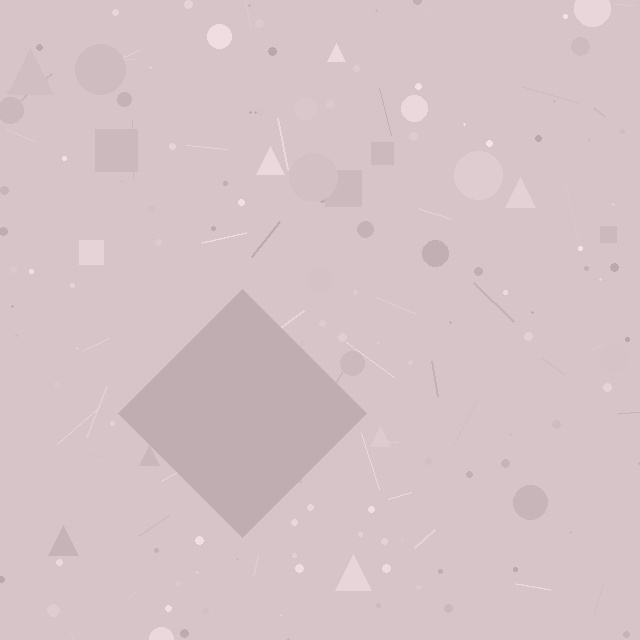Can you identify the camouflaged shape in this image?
The camouflaged shape is a diamond.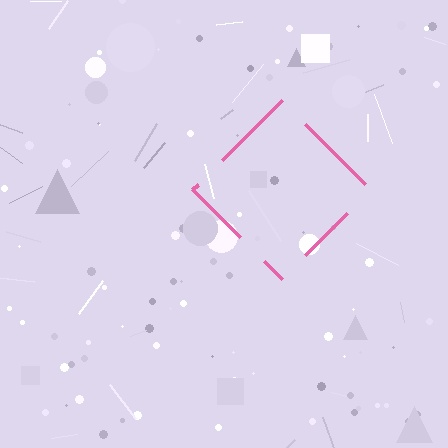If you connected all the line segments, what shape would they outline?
They would outline a diamond.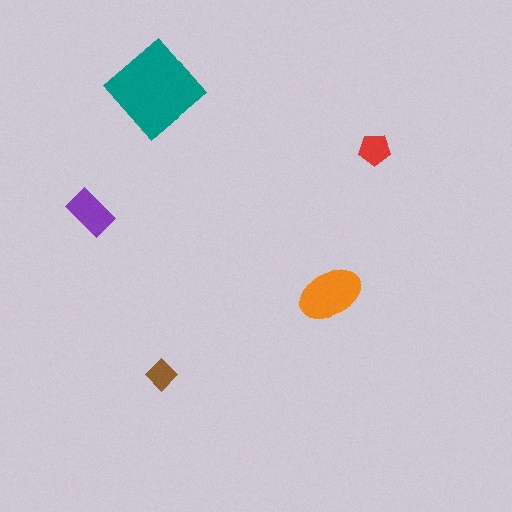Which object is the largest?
The teal diamond.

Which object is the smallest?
The brown diamond.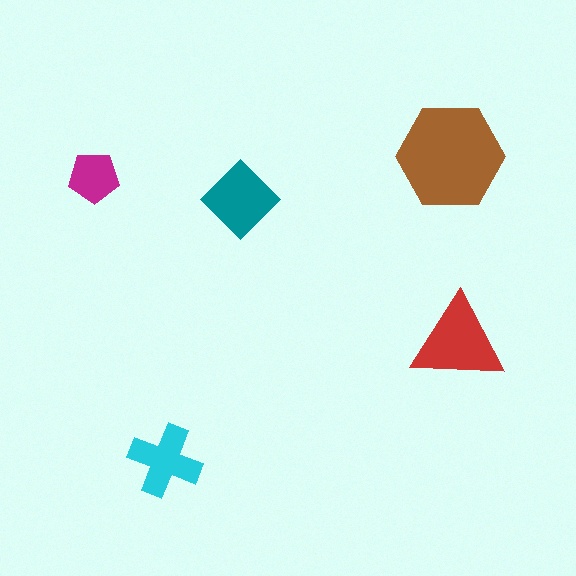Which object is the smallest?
The magenta pentagon.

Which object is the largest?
The brown hexagon.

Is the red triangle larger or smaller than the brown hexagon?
Smaller.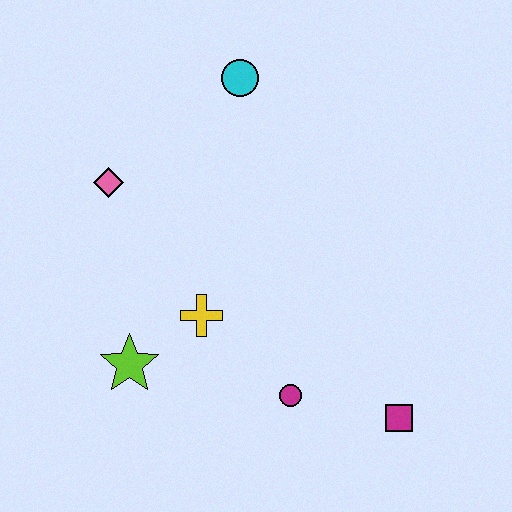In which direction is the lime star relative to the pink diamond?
The lime star is below the pink diamond.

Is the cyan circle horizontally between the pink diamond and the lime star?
No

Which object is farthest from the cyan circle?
The magenta square is farthest from the cyan circle.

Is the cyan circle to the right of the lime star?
Yes